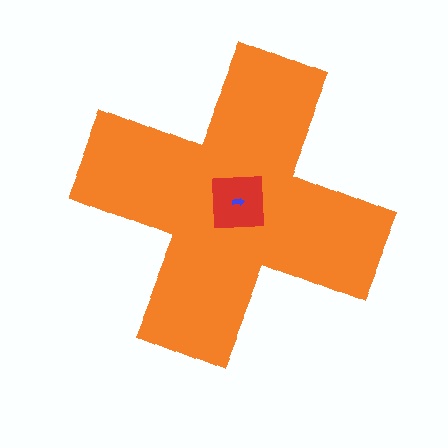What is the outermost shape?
The orange cross.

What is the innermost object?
The blue arrow.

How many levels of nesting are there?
3.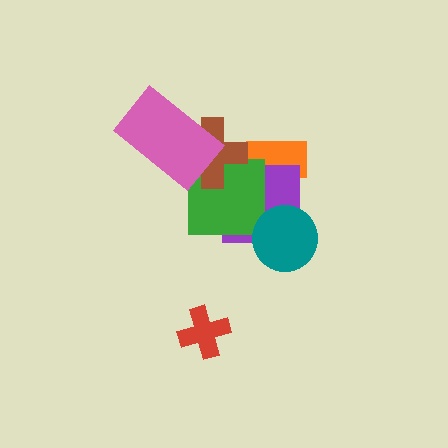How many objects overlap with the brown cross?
2 objects overlap with the brown cross.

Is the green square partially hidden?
Yes, it is partially covered by another shape.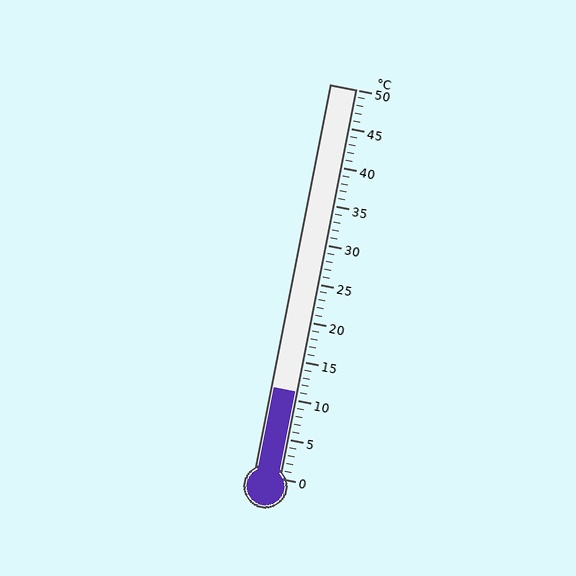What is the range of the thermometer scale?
The thermometer scale ranges from 0°C to 50°C.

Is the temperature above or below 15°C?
The temperature is below 15°C.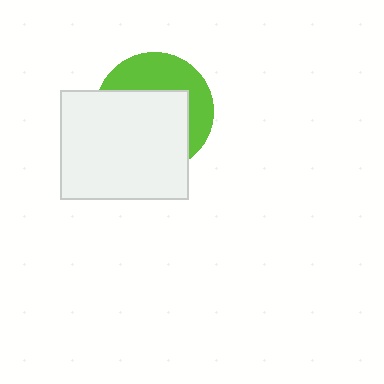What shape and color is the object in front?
The object in front is a white rectangle.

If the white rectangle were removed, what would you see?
You would see the complete lime circle.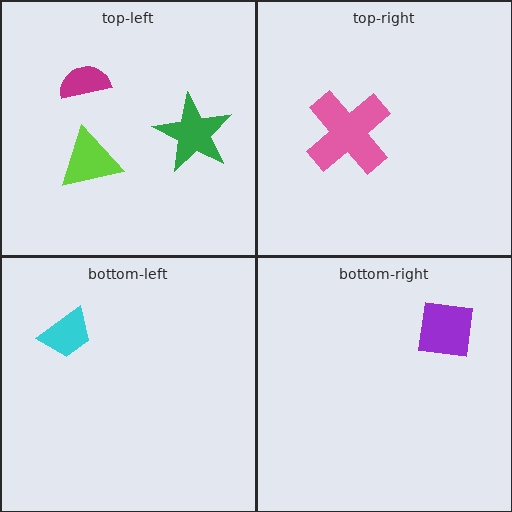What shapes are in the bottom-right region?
The purple square.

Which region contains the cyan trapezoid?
The bottom-left region.